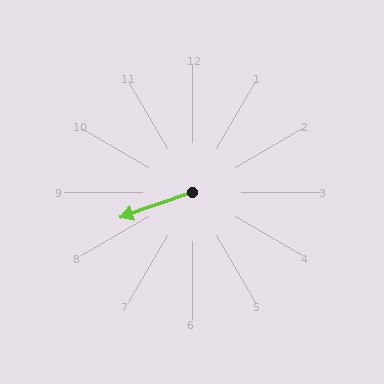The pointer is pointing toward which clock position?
Roughly 8 o'clock.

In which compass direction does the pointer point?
West.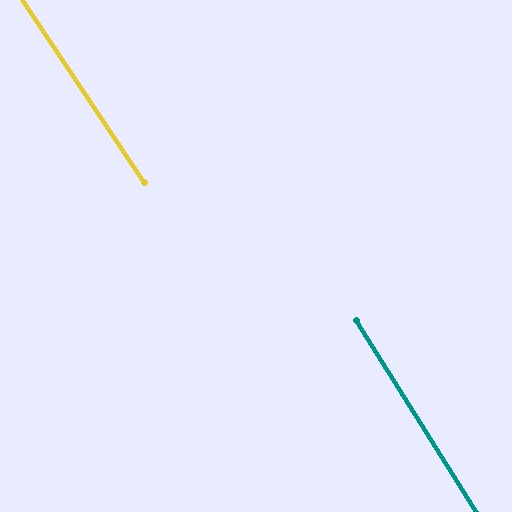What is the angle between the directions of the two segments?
Approximately 2 degrees.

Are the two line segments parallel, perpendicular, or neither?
Parallel — their directions differ by only 1.6°.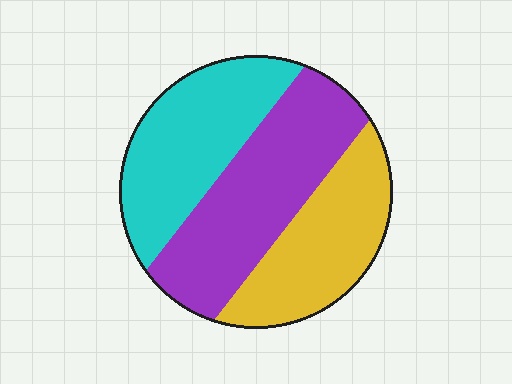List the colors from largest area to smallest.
From largest to smallest: purple, cyan, yellow.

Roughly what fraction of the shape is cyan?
Cyan covers roughly 30% of the shape.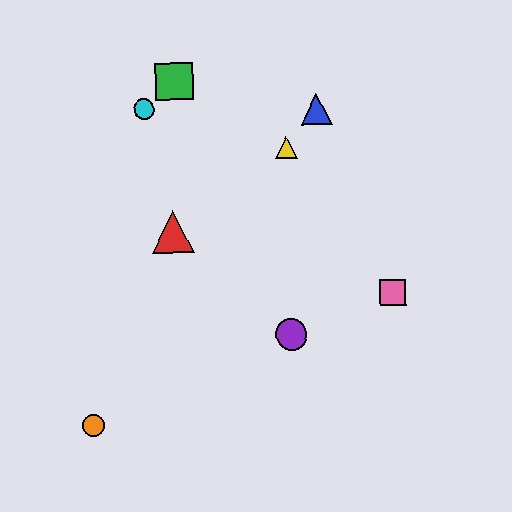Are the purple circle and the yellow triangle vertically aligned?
Yes, both are at x≈291.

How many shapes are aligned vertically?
2 shapes (the yellow triangle, the purple circle) are aligned vertically.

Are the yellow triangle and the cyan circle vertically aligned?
No, the yellow triangle is at x≈286 and the cyan circle is at x≈144.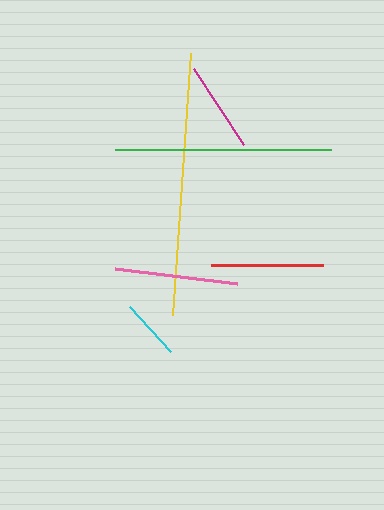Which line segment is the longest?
The yellow line is the longest at approximately 262 pixels.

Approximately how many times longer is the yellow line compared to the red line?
The yellow line is approximately 2.3 times the length of the red line.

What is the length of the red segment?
The red segment is approximately 112 pixels long.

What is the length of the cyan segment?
The cyan segment is approximately 61 pixels long.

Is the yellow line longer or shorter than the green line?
The yellow line is longer than the green line.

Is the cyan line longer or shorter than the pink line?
The pink line is longer than the cyan line.